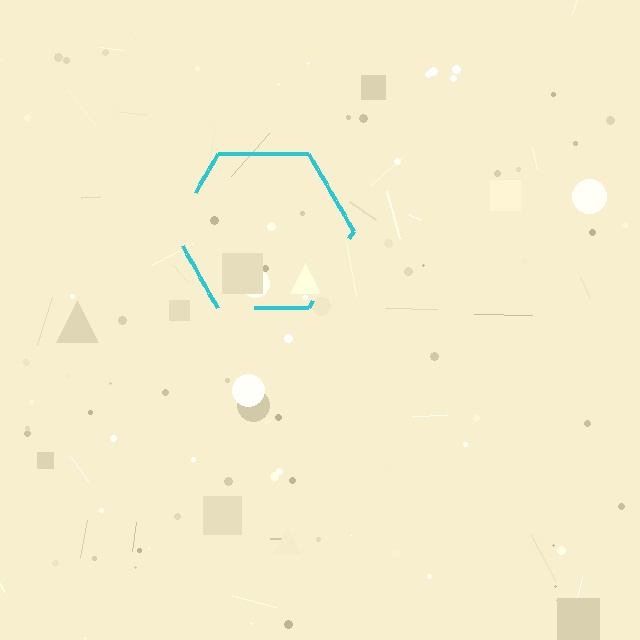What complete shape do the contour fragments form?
The contour fragments form a hexagon.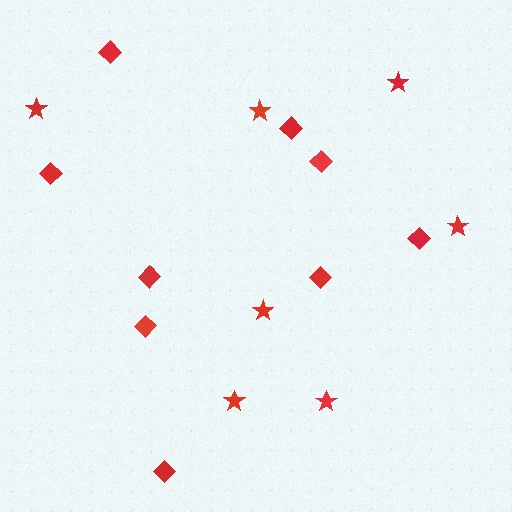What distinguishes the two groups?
There are 2 groups: one group of diamonds (9) and one group of stars (7).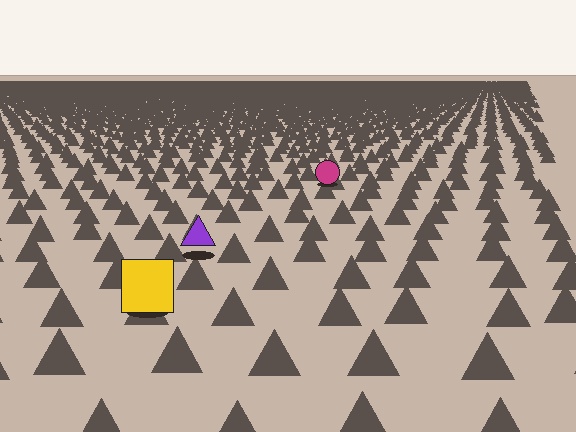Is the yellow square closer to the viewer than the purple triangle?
Yes. The yellow square is closer — you can tell from the texture gradient: the ground texture is coarser near it.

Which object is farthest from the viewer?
The magenta circle is farthest from the viewer. It appears smaller and the ground texture around it is denser.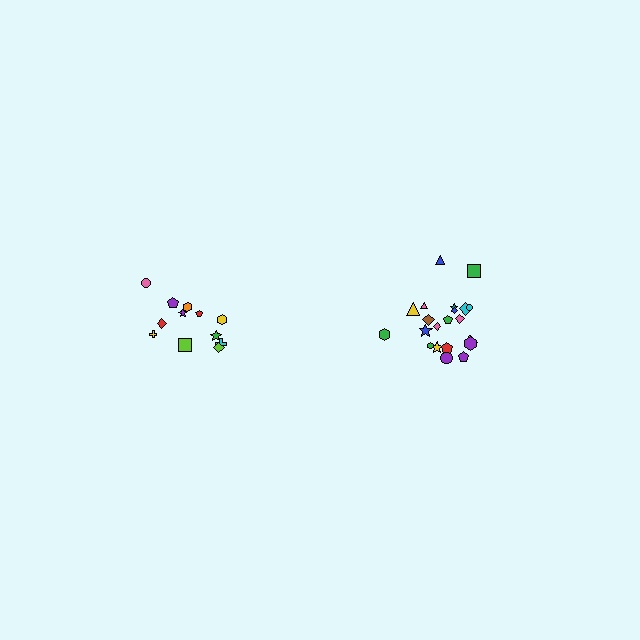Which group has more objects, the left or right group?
The right group.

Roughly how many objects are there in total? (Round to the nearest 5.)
Roughly 35 objects in total.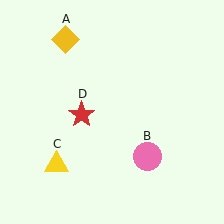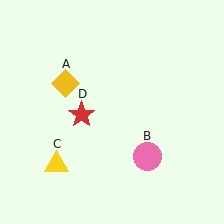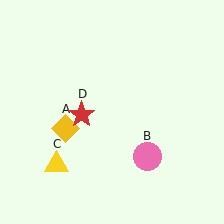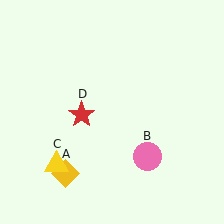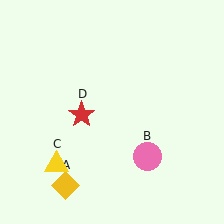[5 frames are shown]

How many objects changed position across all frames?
1 object changed position: yellow diamond (object A).